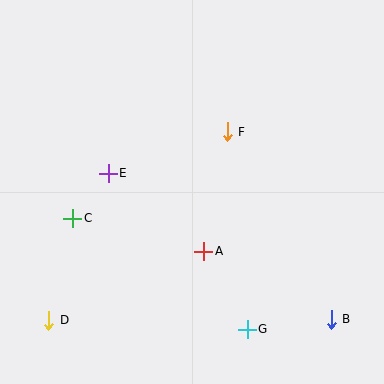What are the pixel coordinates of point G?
Point G is at (247, 329).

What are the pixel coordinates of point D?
Point D is at (49, 320).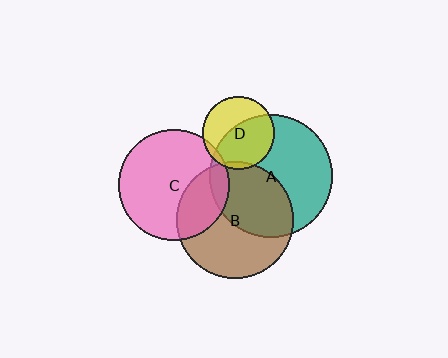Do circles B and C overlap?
Yes.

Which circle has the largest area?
Circle A (teal).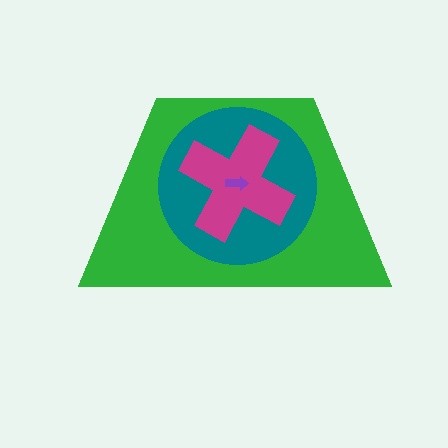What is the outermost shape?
The green trapezoid.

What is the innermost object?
The purple arrow.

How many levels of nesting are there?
4.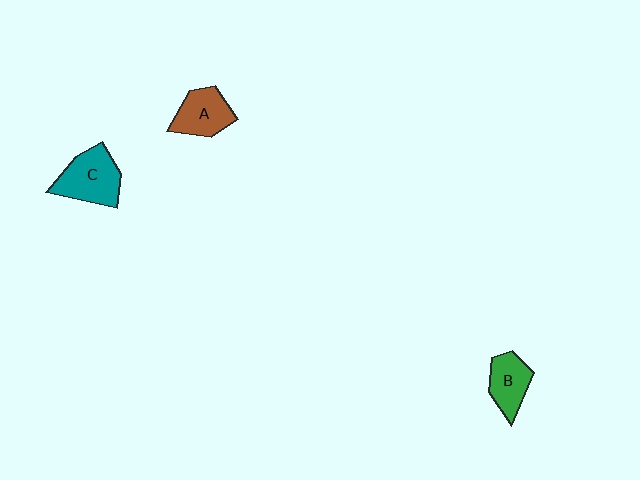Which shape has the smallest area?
Shape B (green).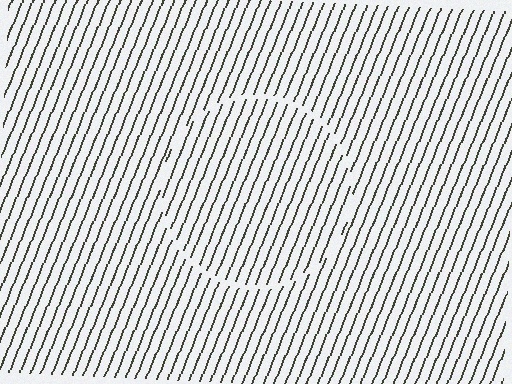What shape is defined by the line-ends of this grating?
An illusory circle. The interior of the shape contains the same grating, shifted by half a period — the contour is defined by the phase discontinuity where line-ends from the inner and outer gratings abut.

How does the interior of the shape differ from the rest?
The interior of the shape contains the same grating, shifted by half a period — the contour is defined by the phase discontinuity where line-ends from the inner and outer gratings abut.